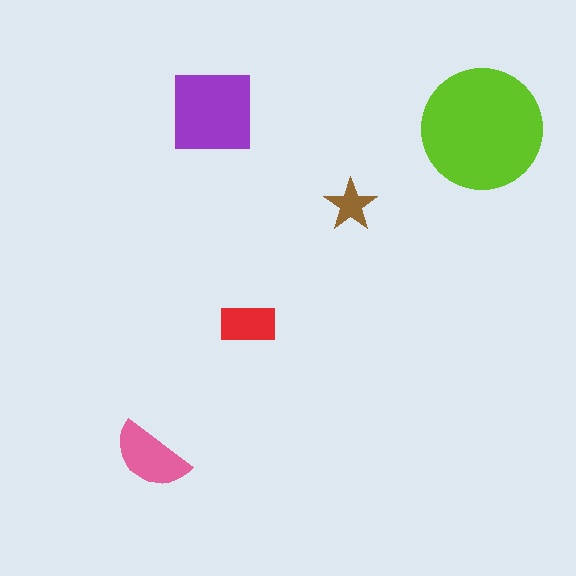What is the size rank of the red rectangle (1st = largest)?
4th.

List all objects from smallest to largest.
The brown star, the red rectangle, the pink semicircle, the purple square, the lime circle.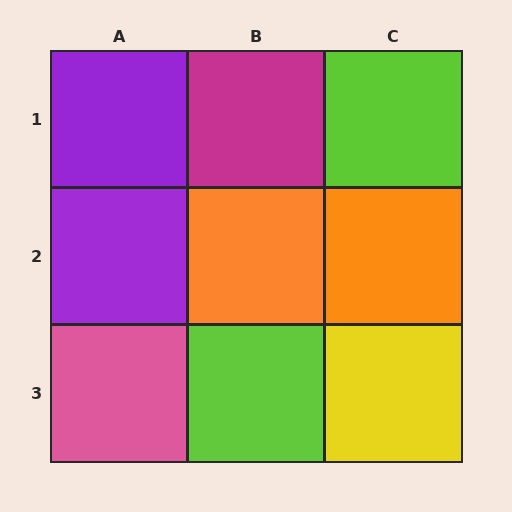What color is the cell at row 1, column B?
Magenta.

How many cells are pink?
1 cell is pink.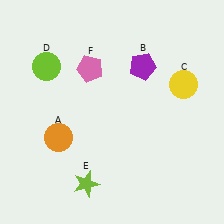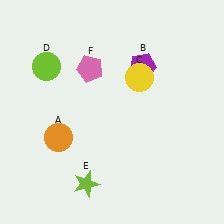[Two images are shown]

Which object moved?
The yellow circle (C) moved left.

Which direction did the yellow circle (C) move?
The yellow circle (C) moved left.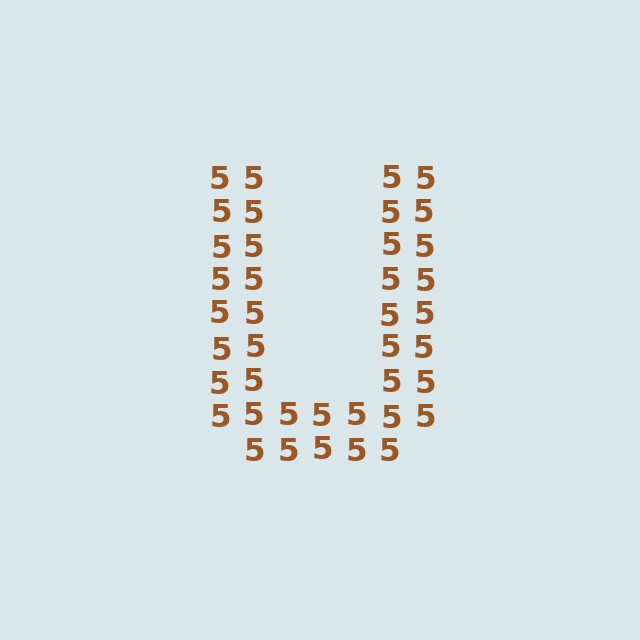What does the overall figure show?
The overall figure shows the letter U.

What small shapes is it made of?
It is made of small digit 5's.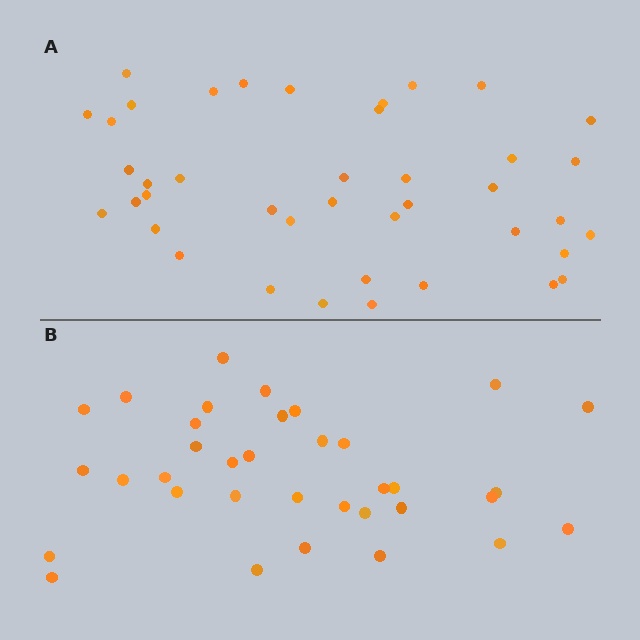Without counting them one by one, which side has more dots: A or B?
Region A (the top region) has more dots.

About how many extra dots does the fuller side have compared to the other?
Region A has about 6 more dots than region B.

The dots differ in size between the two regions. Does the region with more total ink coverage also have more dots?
No. Region B has more total ink coverage because its dots are larger, but region A actually contains more individual dots. Total area can be misleading — the number of items is what matters here.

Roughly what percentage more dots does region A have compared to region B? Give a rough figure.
About 15% more.